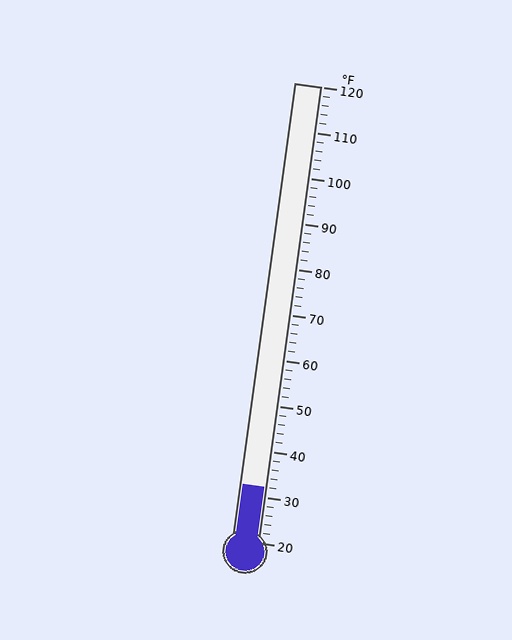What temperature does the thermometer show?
The thermometer shows approximately 32°F.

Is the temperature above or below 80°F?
The temperature is below 80°F.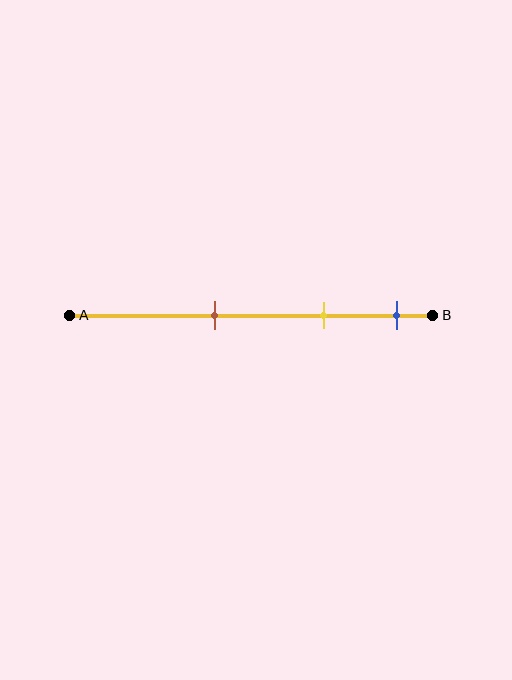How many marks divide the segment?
There are 3 marks dividing the segment.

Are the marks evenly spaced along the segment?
Yes, the marks are approximately evenly spaced.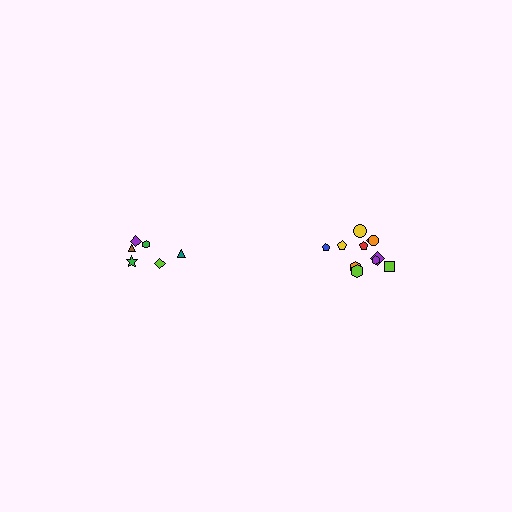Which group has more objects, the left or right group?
The right group.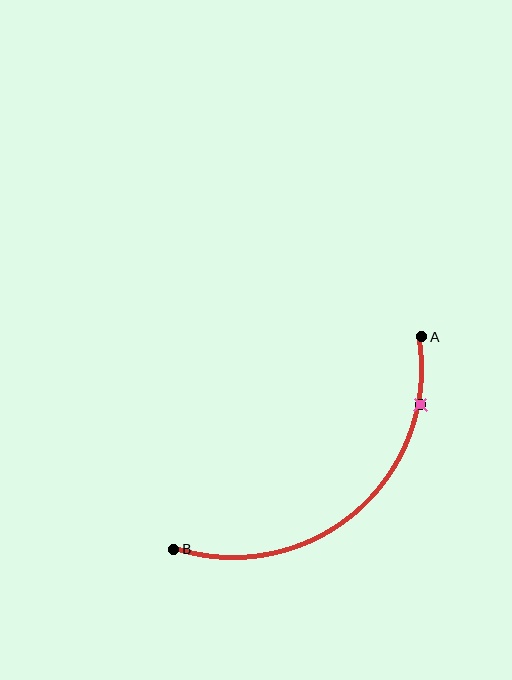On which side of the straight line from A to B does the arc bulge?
The arc bulges below and to the right of the straight line connecting A and B.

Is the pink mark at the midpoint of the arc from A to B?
No. The pink mark lies on the arc but is closer to endpoint A. The arc midpoint would be at the point on the curve equidistant along the arc from both A and B.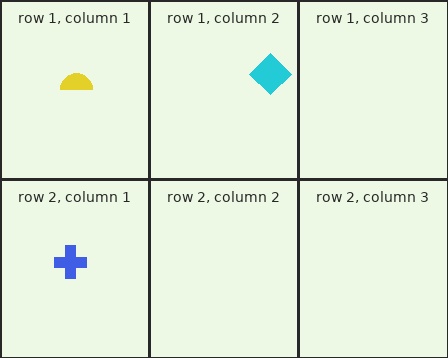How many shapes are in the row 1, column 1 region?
1.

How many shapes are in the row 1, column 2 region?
1.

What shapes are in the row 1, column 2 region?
The cyan diamond.